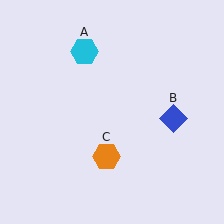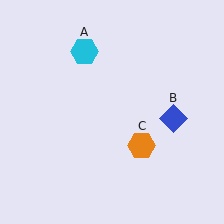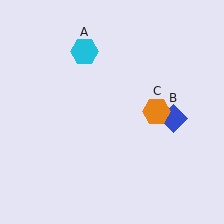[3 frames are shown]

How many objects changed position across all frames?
1 object changed position: orange hexagon (object C).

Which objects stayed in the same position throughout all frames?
Cyan hexagon (object A) and blue diamond (object B) remained stationary.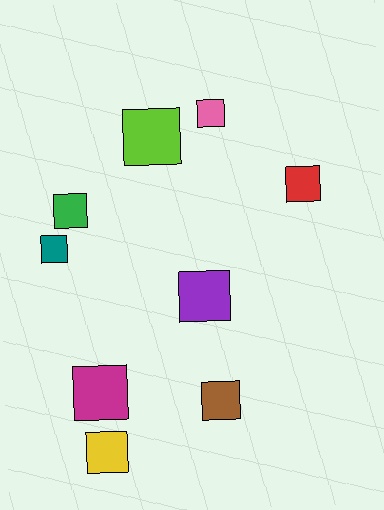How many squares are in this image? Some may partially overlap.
There are 9 squares.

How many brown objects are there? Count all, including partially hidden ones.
There is 1 brown object.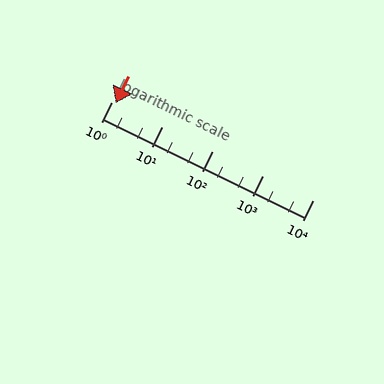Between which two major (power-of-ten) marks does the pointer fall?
The pointer is between 1 and 10.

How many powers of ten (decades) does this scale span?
The scale spans 4 decades, from 1 to 10000.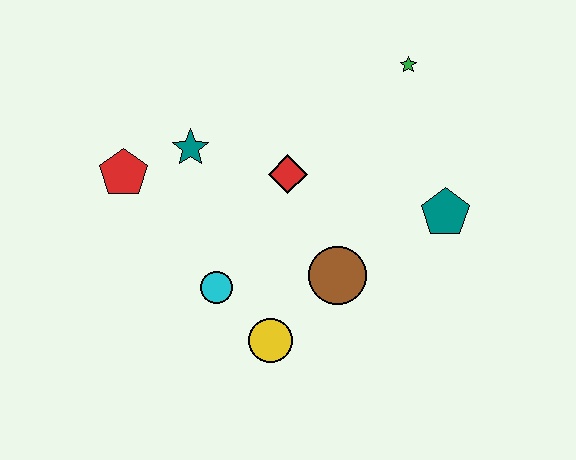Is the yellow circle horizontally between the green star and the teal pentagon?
No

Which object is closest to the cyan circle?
The yellow circle is closest to the cyan circle.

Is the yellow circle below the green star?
Yes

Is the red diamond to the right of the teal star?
Yes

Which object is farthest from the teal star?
The teal pentagon is farthest from the teal star.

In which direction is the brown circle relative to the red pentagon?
The brown circle is to the right of the red pentagon.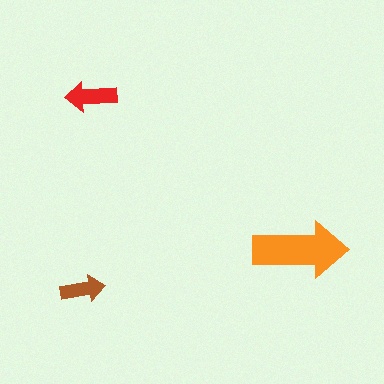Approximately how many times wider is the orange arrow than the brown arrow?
About 2 times wider.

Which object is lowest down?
The brown arrow is bottommost.